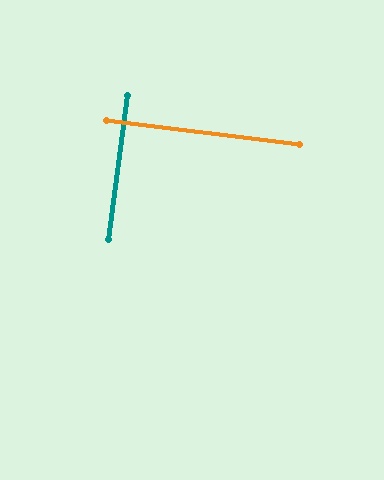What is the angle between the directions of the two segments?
Approximately 89 degrees.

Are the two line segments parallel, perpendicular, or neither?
Perpendicular — they meet at approximately 89°.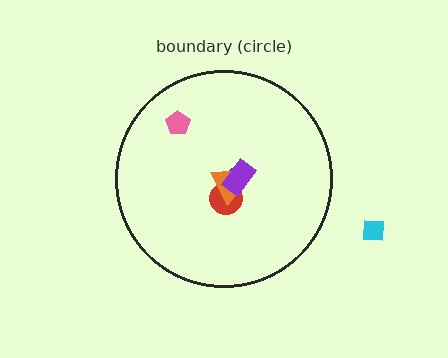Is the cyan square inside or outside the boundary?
Outside.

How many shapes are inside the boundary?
5 inside, 1 outside.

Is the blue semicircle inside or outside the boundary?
Inside.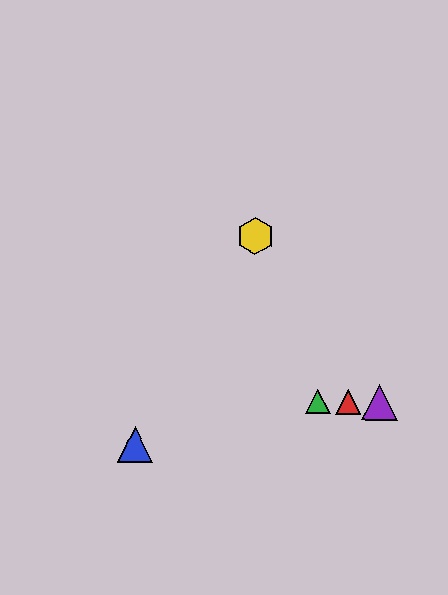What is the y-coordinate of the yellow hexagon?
The yellow hexagon is at y≈236.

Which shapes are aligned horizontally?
The red triangle, the green triangle, the purple triangle are aligned horizontally.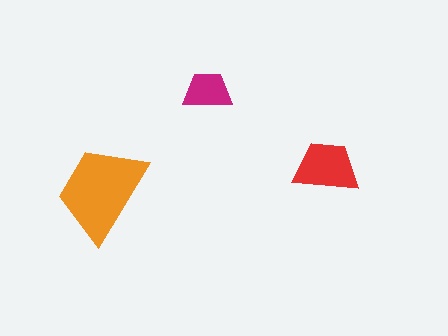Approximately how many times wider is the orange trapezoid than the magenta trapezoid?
About 2 times wider.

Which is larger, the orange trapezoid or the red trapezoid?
The orange one.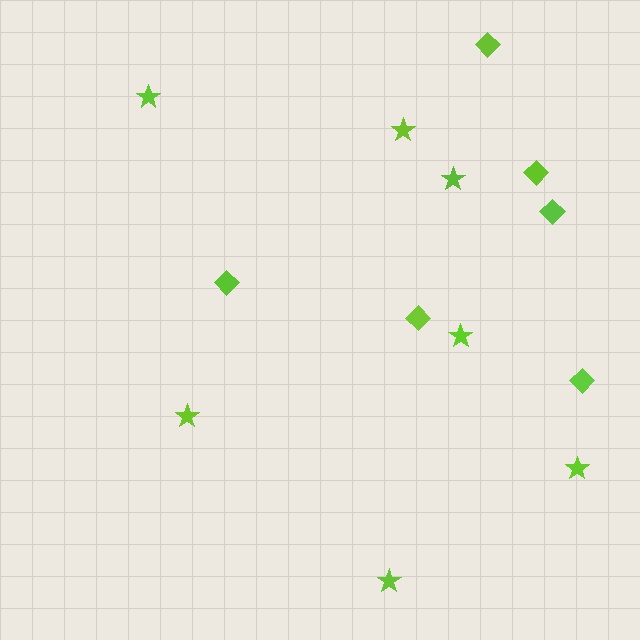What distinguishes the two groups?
There are 2 groups: one group of diamonds (6) and one group of stars (7).